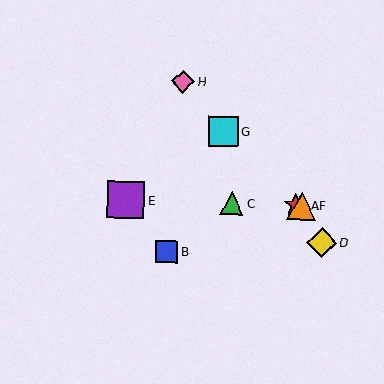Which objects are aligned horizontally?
Objects A, C, E, F are aligned horizontally.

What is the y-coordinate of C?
Object C is at y≈203.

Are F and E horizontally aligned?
Yes, both are at y≈206.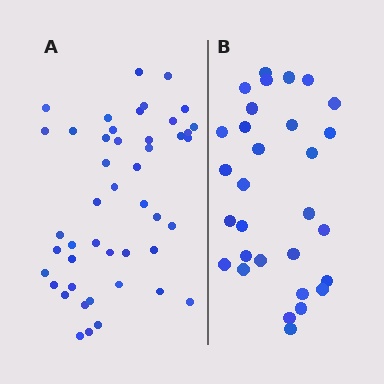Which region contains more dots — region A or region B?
Region A (the left region) has more dots.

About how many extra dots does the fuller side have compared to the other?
Region A has approximately 15 more dots than region B.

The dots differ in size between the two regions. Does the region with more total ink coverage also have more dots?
No. Region B has more total ink coverage because its dots are larger, but region A actually contains more individual dots. Total area can be misleading — the number of items is what matters here.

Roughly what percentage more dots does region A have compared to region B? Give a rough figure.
About 55% more.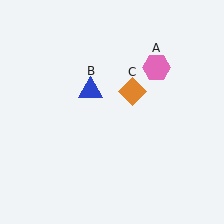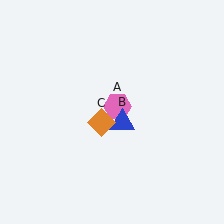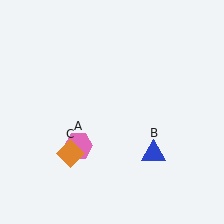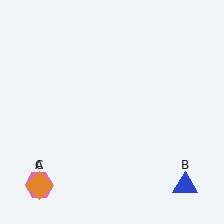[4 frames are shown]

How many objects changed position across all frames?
3 objects changed position: pink hexagon (object A), blue triangle (object B), orange diamond (object C).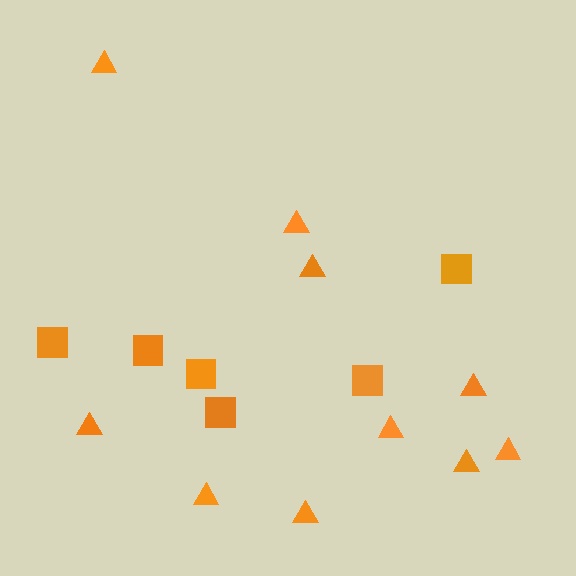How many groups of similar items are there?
There are 2 groups: one group of squares (6) and one group of triangles (10).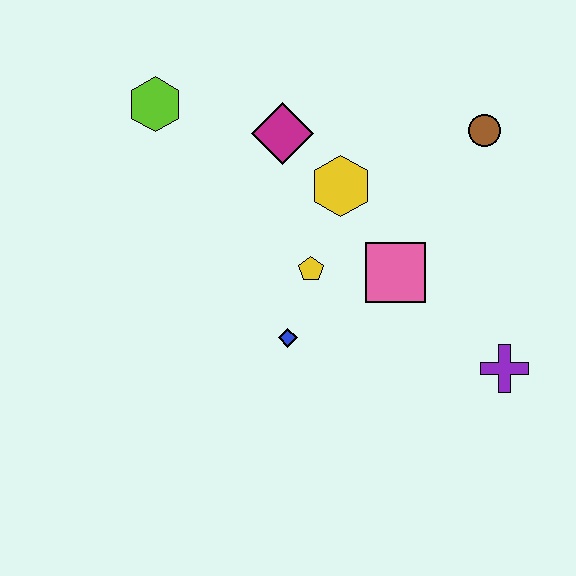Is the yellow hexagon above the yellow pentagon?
Yes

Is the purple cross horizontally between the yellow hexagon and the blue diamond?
No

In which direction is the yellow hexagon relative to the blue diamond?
The yellow hexagon is above the blue diamond.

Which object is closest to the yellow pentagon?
The blue diamond is closest to the yellow pentagon.